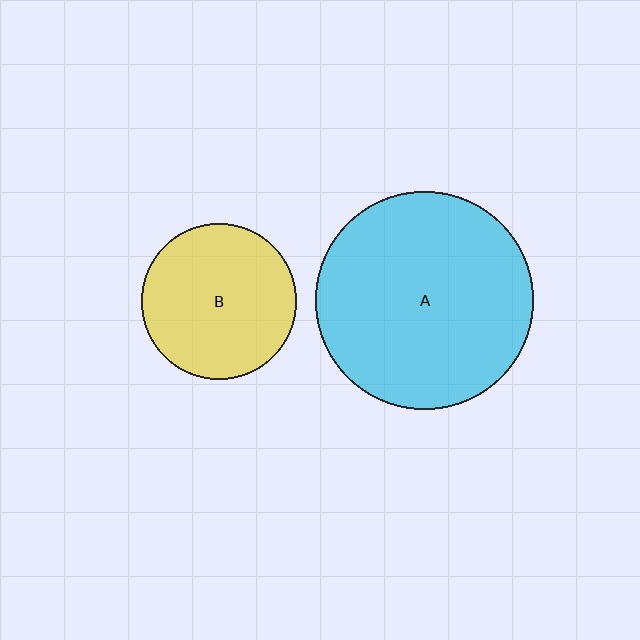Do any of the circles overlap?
No, none of the circles overlap.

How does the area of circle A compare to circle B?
Approximately 2.0 times.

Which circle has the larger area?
Circle A (cyan).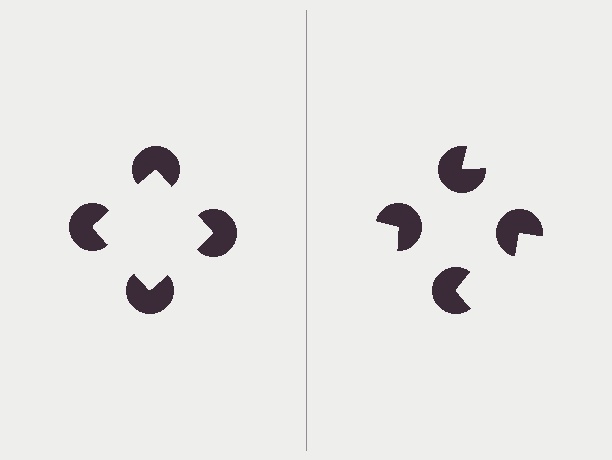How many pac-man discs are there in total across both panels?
8 — 4 on each side.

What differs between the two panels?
The pac-man discs are positioned identically on both sides; only the wedge orientations differ. On the left they align to a square; on the right they are misaligned.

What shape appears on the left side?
An illusory square.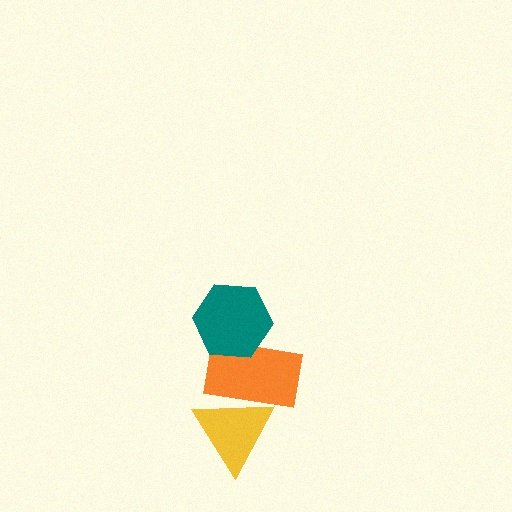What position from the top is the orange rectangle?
The orange rectangle is 2nd from the top.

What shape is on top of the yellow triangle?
The orange rectangle is on top of the yellow triangle.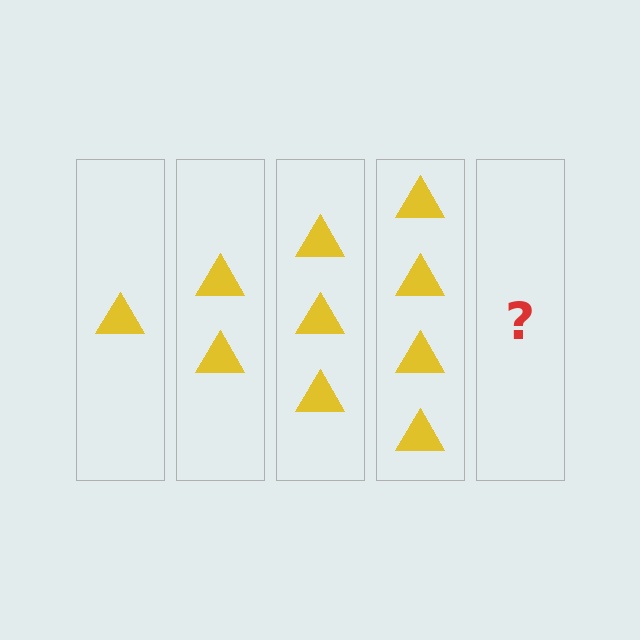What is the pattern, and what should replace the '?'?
The pattern is that each step adds one more triangle. The '?' should be 5 triangles.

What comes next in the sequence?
The next element should be 5 triangles.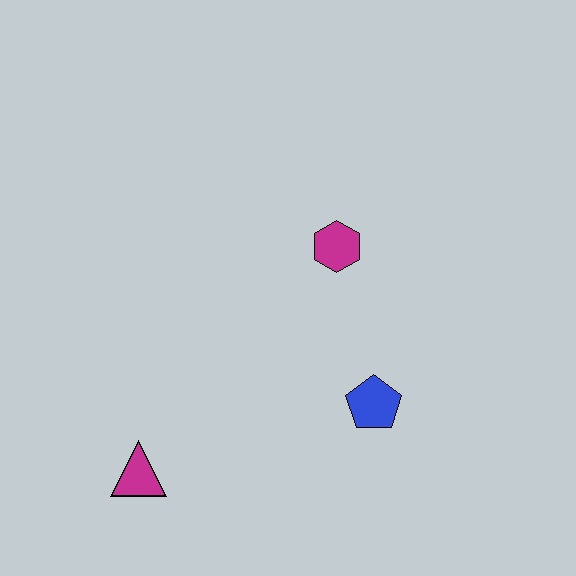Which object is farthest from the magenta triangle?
The magenta hexagon is farthest from the magenta triangle.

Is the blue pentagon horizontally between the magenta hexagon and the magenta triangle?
No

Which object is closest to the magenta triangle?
The blue pentagon is closest to the magenta triangle.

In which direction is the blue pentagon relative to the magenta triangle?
The blue pentagon is to the right of the magenta triangle.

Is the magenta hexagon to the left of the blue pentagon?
Yes